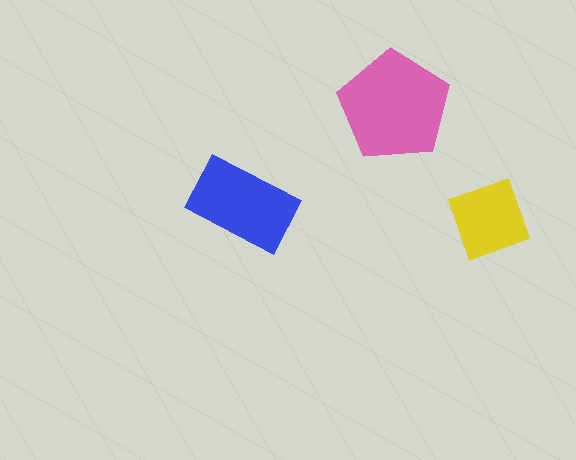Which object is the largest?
The pink pentagon.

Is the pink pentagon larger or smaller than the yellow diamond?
Larger.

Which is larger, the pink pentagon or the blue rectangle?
The pink pentagon.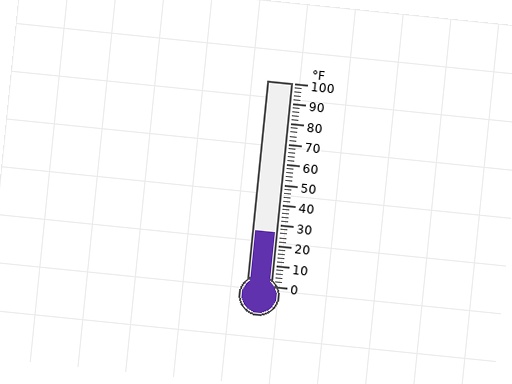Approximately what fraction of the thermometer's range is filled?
The thermometer is filled to approximately 25% of its range.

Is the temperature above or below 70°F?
The temperature is below 70°F.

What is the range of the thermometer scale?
The thermometer scale ranges from 0°F to 100°F.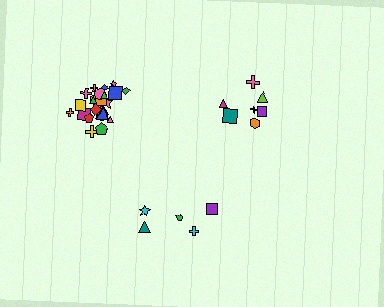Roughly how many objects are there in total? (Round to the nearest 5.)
Roughly 35 objects in total.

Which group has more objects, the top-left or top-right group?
The top-left group.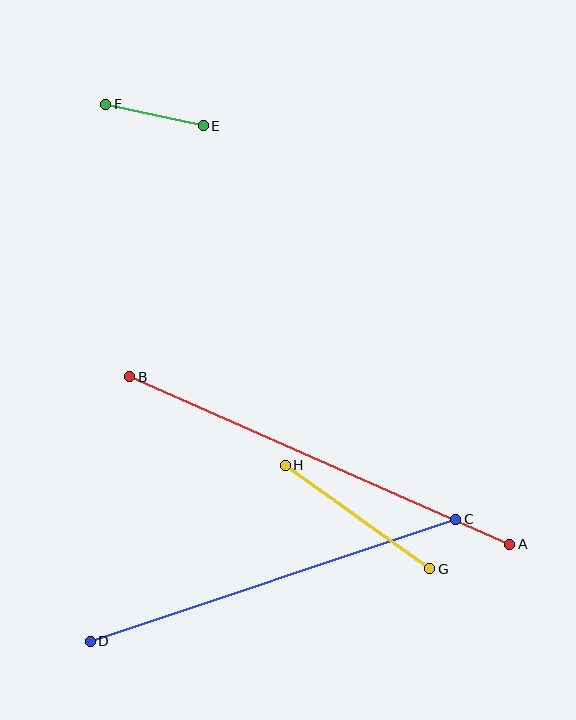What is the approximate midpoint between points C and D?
The midpoint is at approximately (273, 580) pixels.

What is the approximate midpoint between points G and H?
The midpoint is at approximately (357, 517) pixels.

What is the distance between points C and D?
The distance is approximately 385 pixels.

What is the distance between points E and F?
The distance is approximately 100 pixels.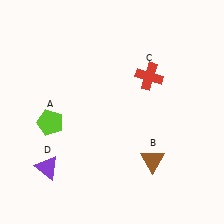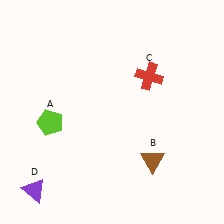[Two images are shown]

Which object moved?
The purple triangle (D) moved down.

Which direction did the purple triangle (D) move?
The purple triangle (D) moved down.